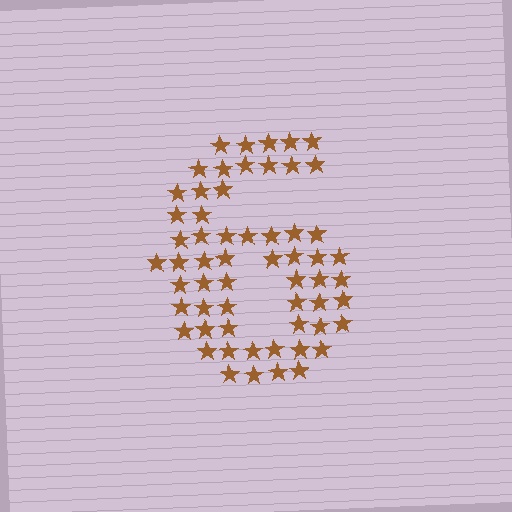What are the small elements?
The small elements are stars.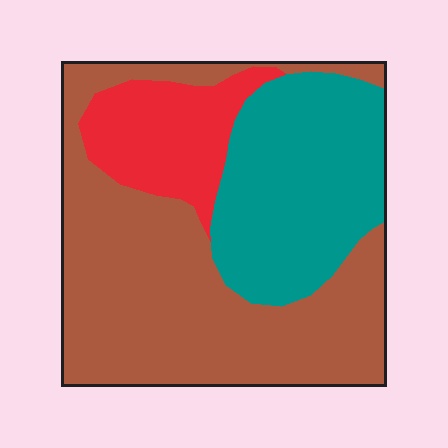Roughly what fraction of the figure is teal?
Teal covers about 30% of the figure.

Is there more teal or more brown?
Brown.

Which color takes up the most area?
Brown, at roughly 55%.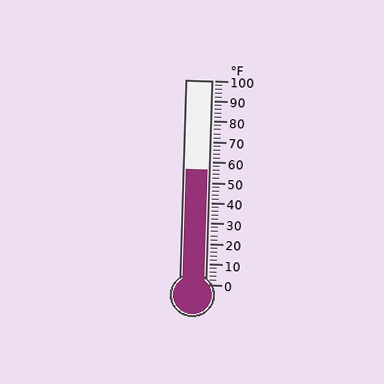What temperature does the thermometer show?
The thermometer shows approximately 56°F.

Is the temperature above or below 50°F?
The temperature is above 50°F.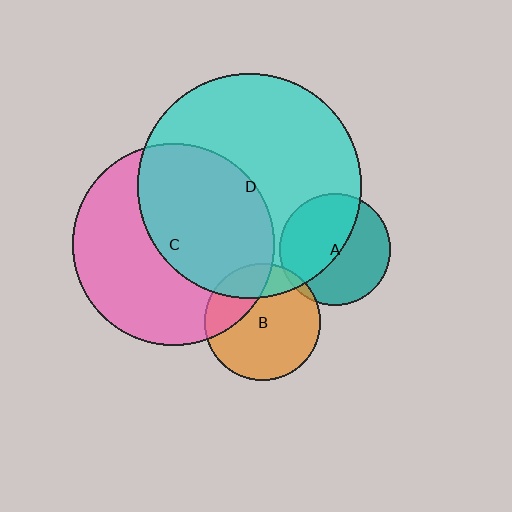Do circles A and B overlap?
Yes.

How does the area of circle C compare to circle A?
Approximately 3.3 times.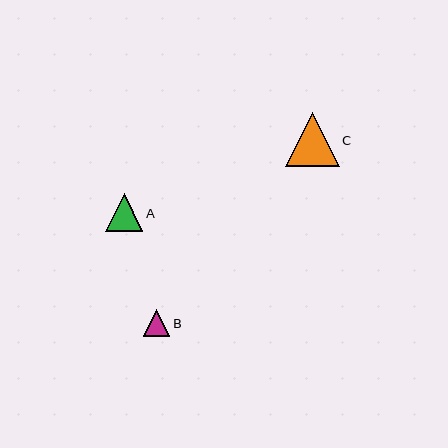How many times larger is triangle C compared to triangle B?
Triangle C is approximately 2.0 times the size of triangle B.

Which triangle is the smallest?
Triangle B is the smallest with a size of approximately 27 pixels.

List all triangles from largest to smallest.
From largest to smallest: C, A, B.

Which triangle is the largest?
Triangle C is the largest with a size of approximately 54 pixels.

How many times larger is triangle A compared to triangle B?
Triangle A is approximately 1.4 times the size of triangle B.